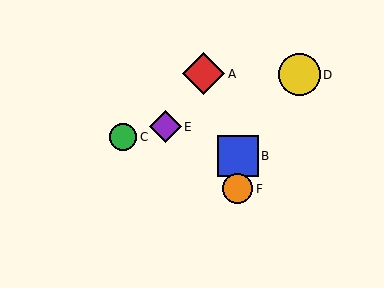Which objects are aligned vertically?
Objects B, F are aligned vertically.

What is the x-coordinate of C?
Object C is at x≈123.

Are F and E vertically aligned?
No, F is at x≈238 and E is at x≈165.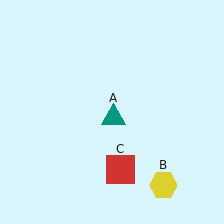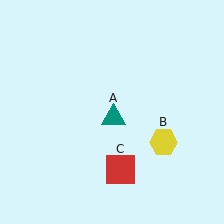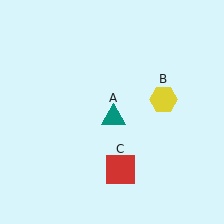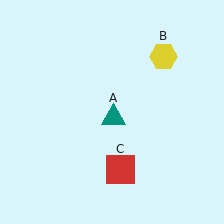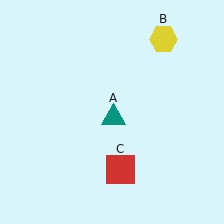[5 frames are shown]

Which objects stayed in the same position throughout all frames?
Teal triangle (object A) and red square (object C) remained stationary.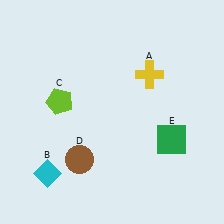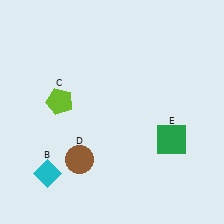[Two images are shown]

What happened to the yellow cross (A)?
The yellow cross (A) was removed in Image 2. It was in the top-right area of Image 1.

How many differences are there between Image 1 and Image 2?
There is 1 difference between the two images.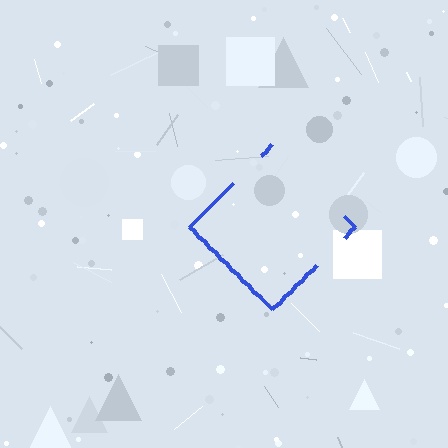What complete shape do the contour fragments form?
The contour fragments form a diamond.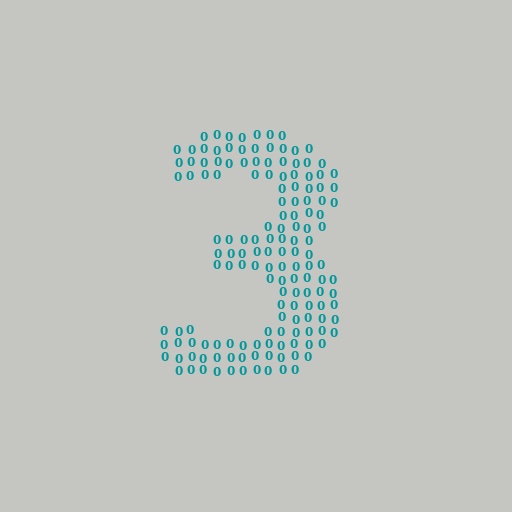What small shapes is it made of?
It is made of small digit 0's.